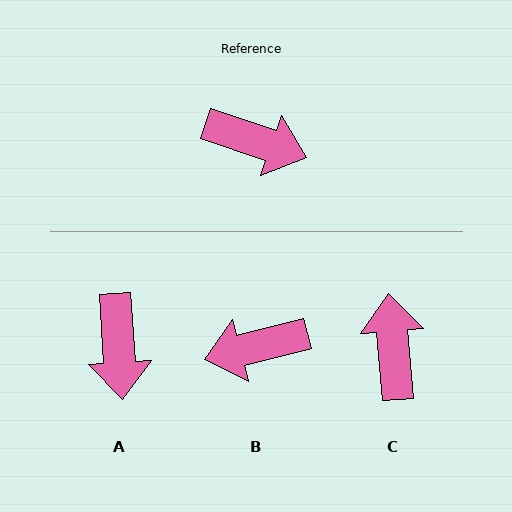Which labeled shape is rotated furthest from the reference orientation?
B, about 147 degrees away.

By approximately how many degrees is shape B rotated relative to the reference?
Approximately 147 degrees clockwise.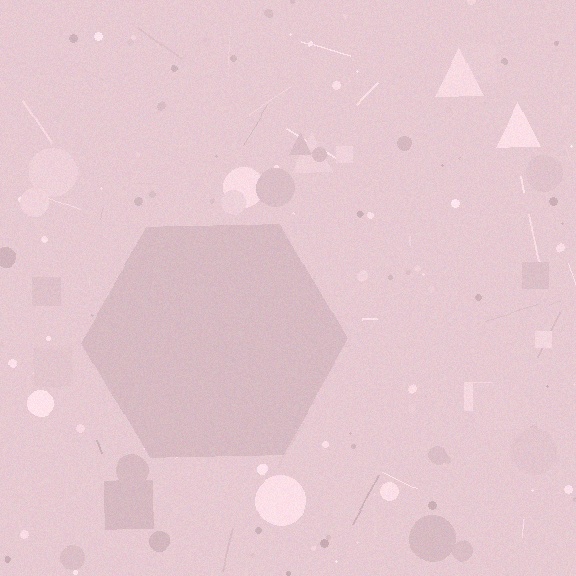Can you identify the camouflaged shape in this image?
The camouflaged shape is a hexagon.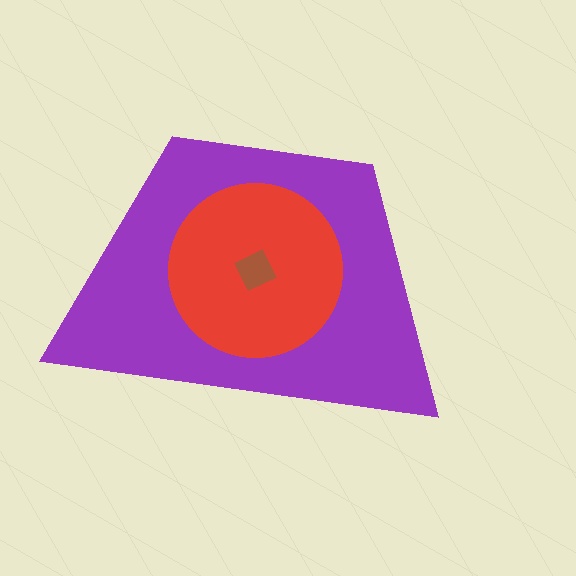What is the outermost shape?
The purple trapezoid.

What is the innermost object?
The brown diamond.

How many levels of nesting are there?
3.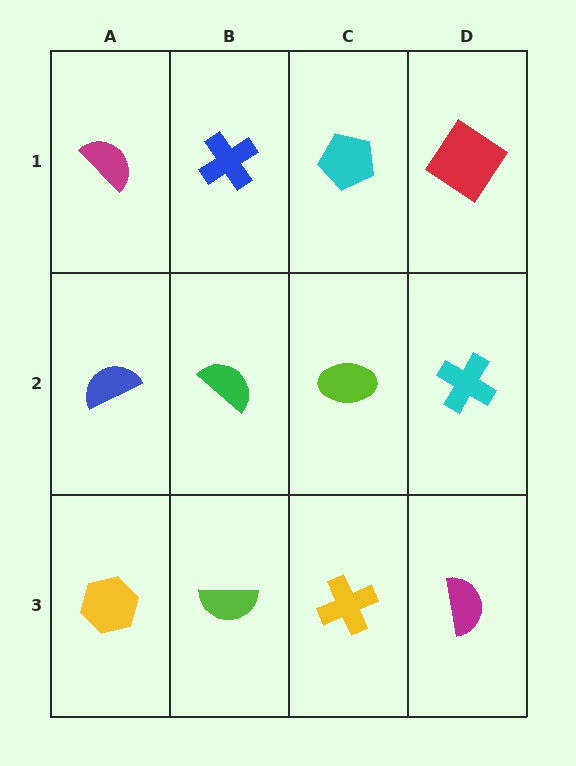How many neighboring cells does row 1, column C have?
3.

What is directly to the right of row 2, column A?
A green semicircle.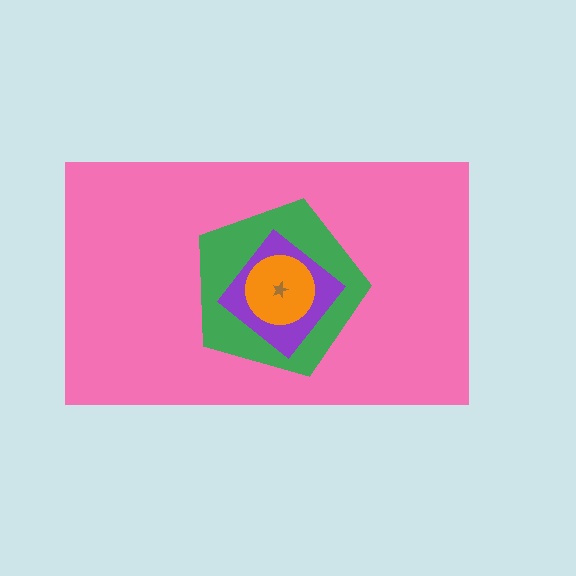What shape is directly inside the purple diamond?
The orange circle.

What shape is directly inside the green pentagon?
The purple diamond.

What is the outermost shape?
The pink rectangle.